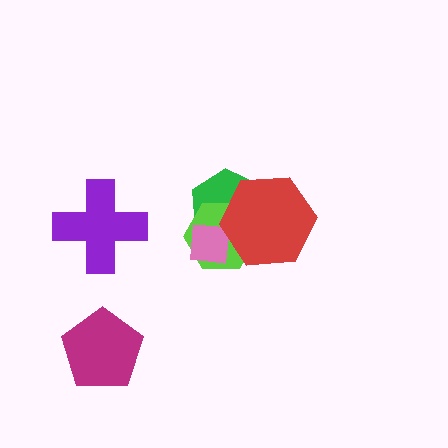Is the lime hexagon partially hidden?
Yes, it is partially covered by another shape.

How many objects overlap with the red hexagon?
3 objects overlap with the red hexagon.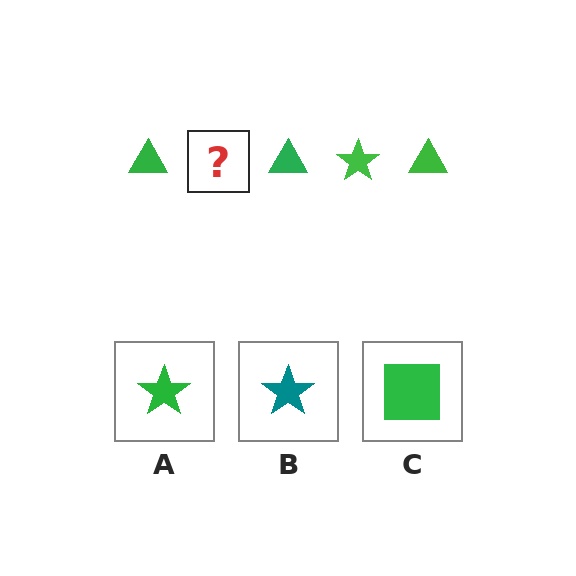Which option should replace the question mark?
Option A.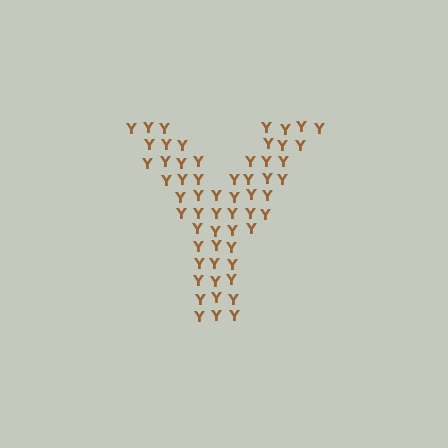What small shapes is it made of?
It is made of small letter Y's.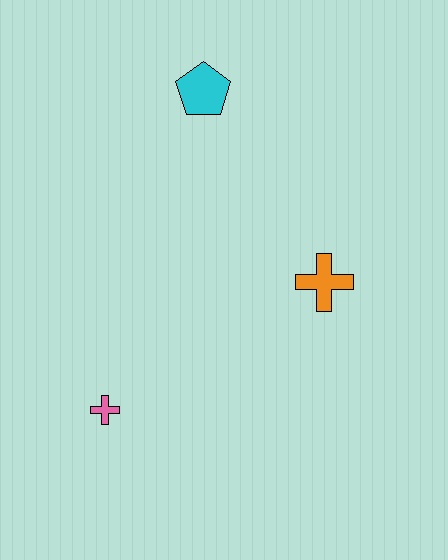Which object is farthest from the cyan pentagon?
The pink cross is farthest from the cyan pentagon.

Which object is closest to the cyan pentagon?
The orange cross is closest to the cyan pentagon.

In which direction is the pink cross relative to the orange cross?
The pink cross is to the left of the orange cross.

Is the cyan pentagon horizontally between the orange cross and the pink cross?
Yes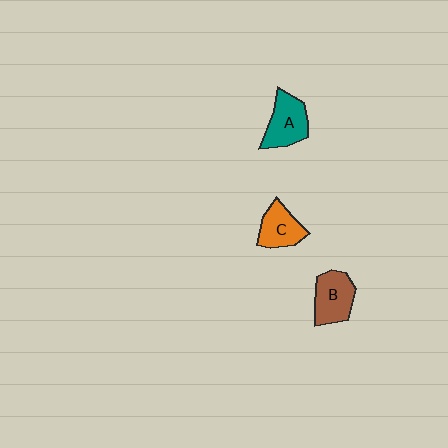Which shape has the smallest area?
Shape C (orange).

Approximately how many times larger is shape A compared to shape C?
Approximately 1.2 times.